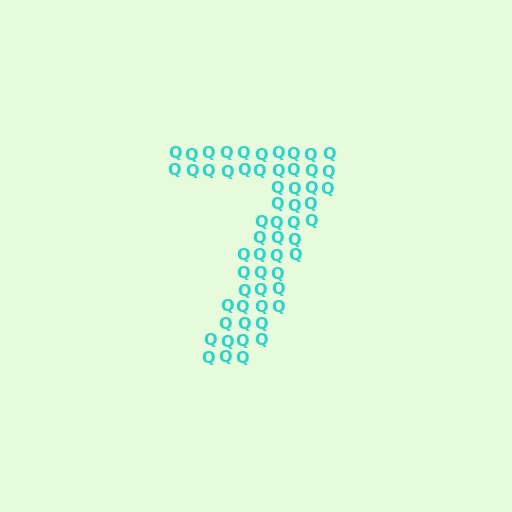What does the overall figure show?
The overall figure shows the digit 7.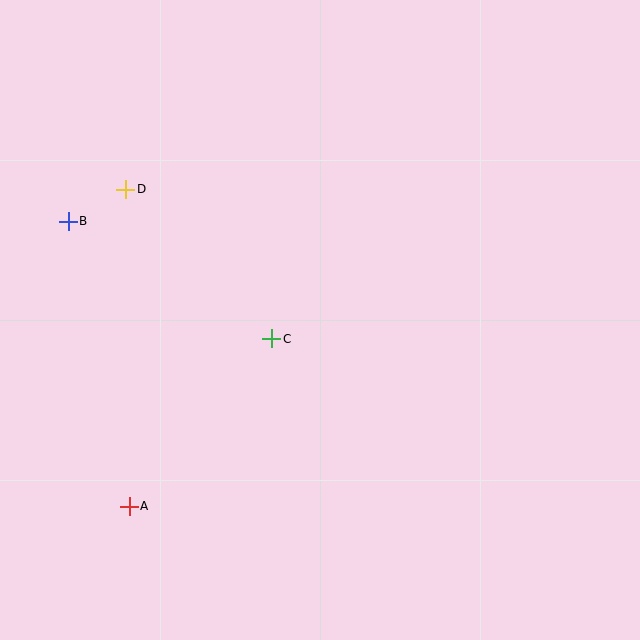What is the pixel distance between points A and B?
The distance between A and B is 292 pixels.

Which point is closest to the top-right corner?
Point C is closest to the top-right corner.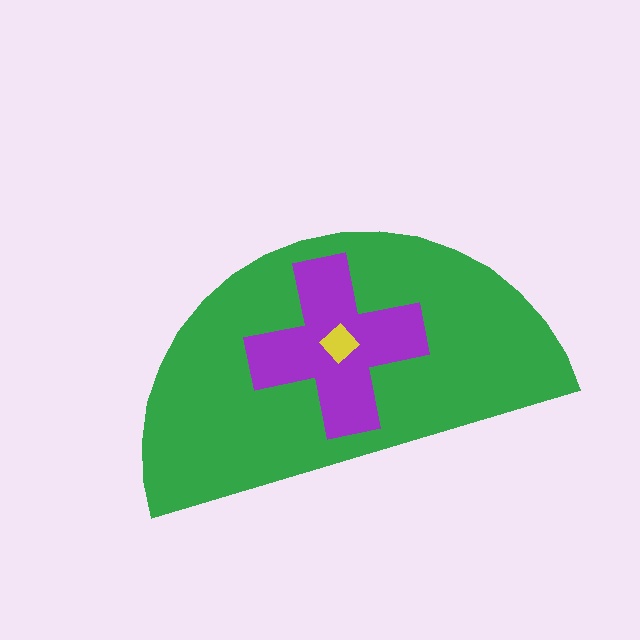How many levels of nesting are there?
3.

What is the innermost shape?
The yellow diamond.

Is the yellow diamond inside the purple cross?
Yes.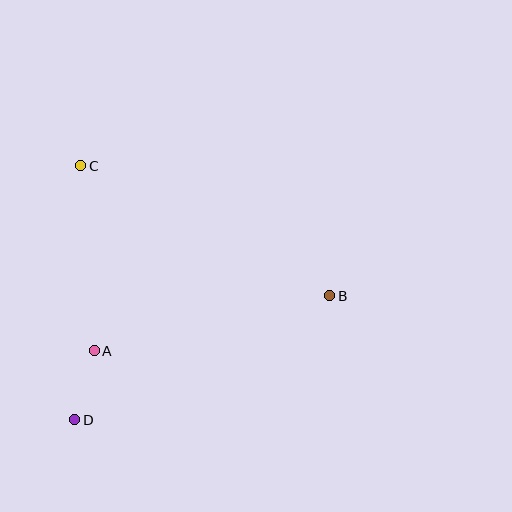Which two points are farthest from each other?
Points B and D are farthest from each other.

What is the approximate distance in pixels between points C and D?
The distance between C and D is approximately 254 pixels.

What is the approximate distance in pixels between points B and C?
The distance between B and C is approximately 281 pixels.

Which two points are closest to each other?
Points A and D are closest to each other.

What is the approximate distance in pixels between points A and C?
The distance between A and C is approximately 185 pixels.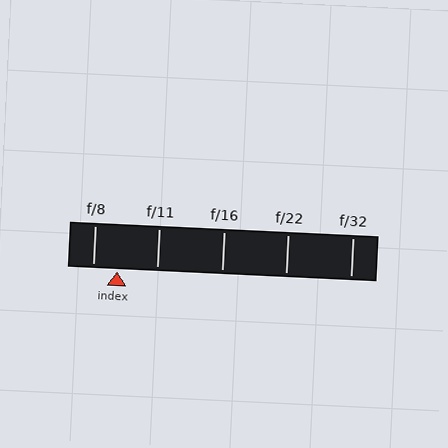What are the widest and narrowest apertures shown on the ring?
The widest aperture shown is f/8 and the narrowest is f/32.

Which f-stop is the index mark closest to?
The index mark is closest to f/8.